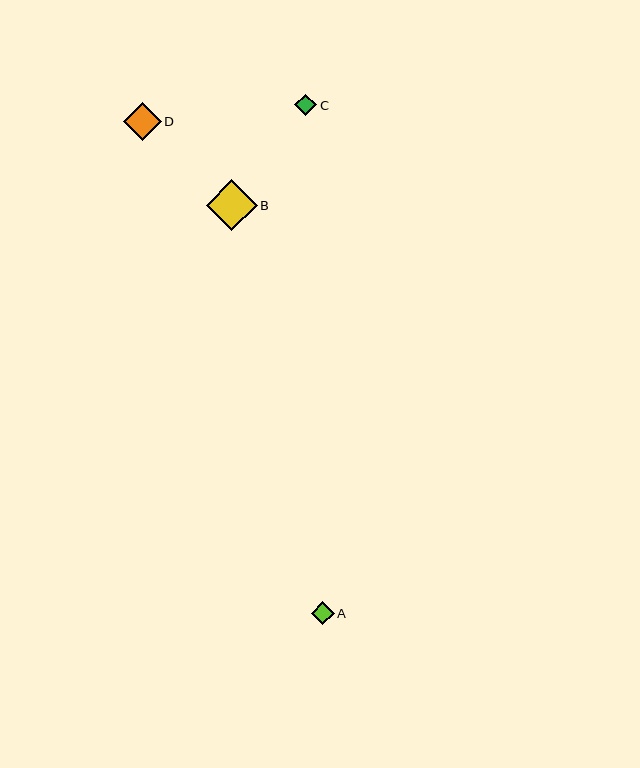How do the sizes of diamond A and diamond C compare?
Diamond A and diamond C are approximately the same size.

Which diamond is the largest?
Diamond B is the largest with a size of approximately 51 pixels.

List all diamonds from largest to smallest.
From largest to smallest: B, D, A, C.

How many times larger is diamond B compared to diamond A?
Diamond B is approximately 2.2 times the size of diamond A.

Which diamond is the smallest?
Diamond C is the smallest with a size of approximately 22 pixels.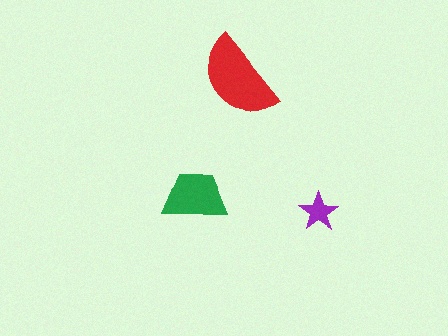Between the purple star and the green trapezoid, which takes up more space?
The green trapezoid.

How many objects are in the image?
There are 3 objects in the image.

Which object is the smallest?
The purple star.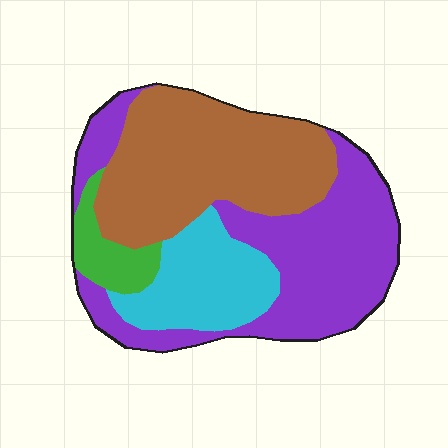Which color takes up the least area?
Green, at roughly 5%.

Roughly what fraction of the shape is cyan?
Cyan takes up less than a quarter of the shape.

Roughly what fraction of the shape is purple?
Purple takes up between a quarter and a half of the shape.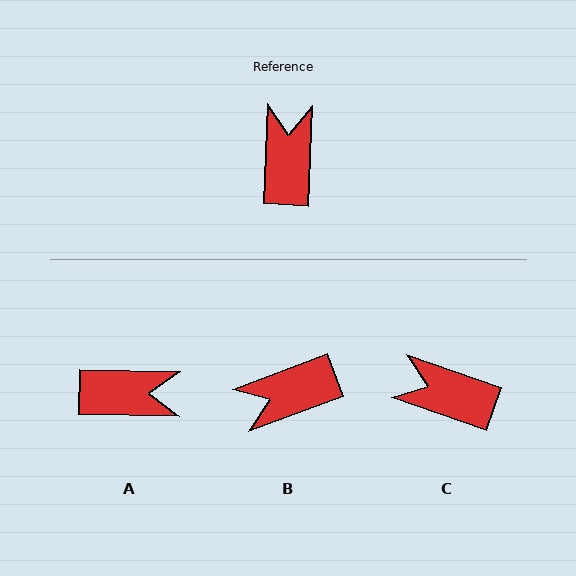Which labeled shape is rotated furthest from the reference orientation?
B, about 113 degrees away.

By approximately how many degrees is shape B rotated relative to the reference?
Approximately 113 degrees counter-clockwise.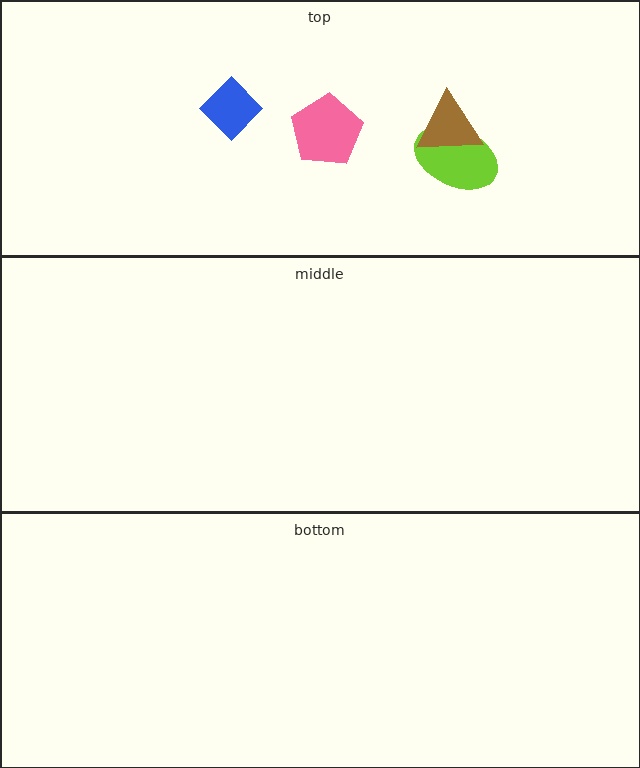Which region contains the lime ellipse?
The top region.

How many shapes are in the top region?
4.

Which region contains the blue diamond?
The top region.